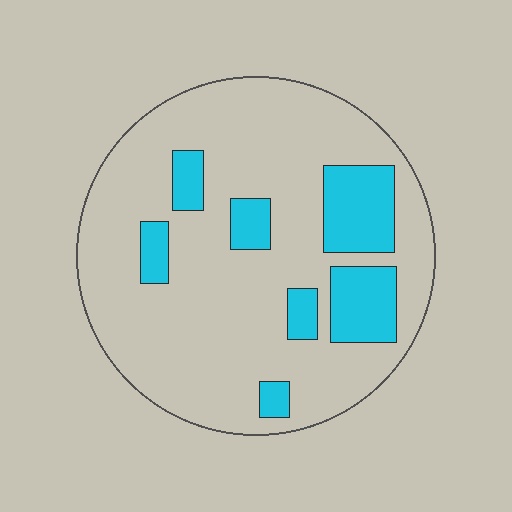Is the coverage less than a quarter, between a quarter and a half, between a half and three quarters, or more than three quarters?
Less than a quarter.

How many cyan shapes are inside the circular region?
7.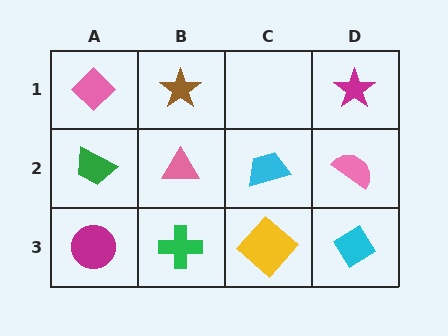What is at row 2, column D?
A pink semicircle.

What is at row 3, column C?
A yellow diamond.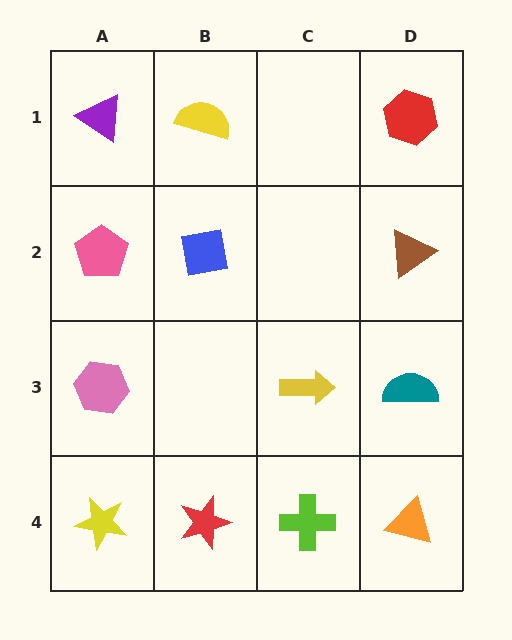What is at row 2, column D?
A brown triangle.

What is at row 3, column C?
A yellow arrow.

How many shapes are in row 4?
4 shapes.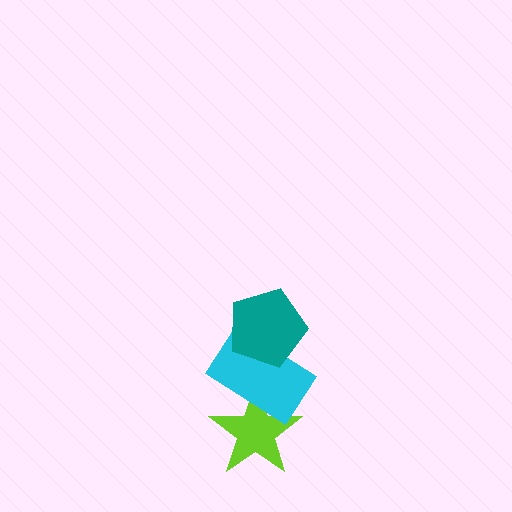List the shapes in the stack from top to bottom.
From top to bottom: the teal pentagon, the cyan rectangle, the lime star.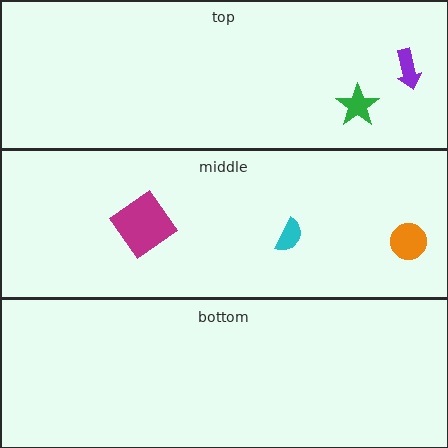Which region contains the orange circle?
The middle region.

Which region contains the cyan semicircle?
The middle region.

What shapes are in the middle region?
The magenta diamond, the orange circle, the cyan semicircle.